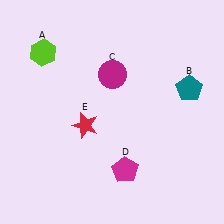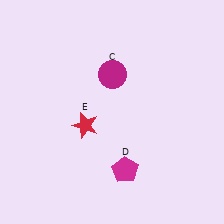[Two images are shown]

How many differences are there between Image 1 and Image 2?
There are 2 differences between the two images.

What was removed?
The teal pentagon (B), the lime hexagon (A) were removed in Image 2.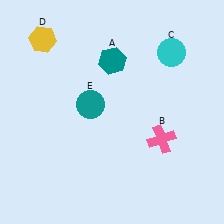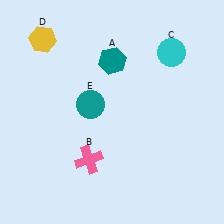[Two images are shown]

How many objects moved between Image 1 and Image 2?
1 object moved between the two images.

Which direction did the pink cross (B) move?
The pink cross (B) moved left.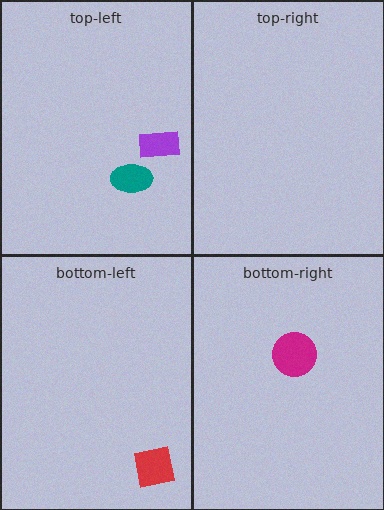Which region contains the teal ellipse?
The top-left region.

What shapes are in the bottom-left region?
The red square.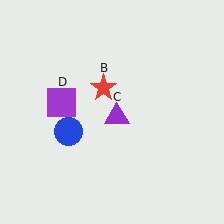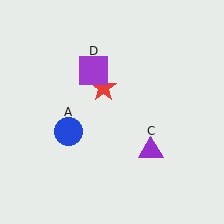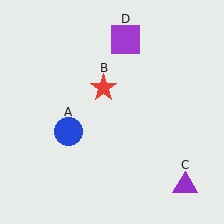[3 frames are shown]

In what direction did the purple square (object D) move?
The purple square (object D) moved up and to the right.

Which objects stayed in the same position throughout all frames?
Blue circle (object A) and red star (object B) remained stationary.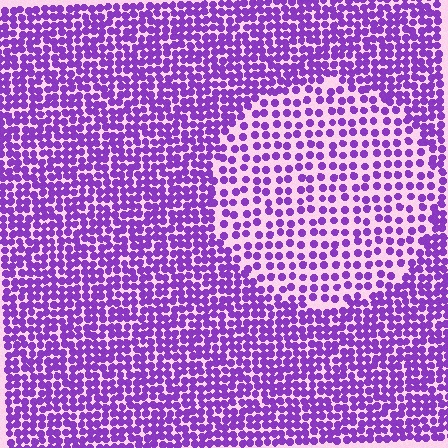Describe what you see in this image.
The image contains small purple elements arranged at two different densities. A circle-shaped region is visible where the elements are less densely packed than the surrounding area.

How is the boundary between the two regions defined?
The boundary is defined by a change in element density (approximately 1.9x ratio). All elements are the same color, size, and shape.